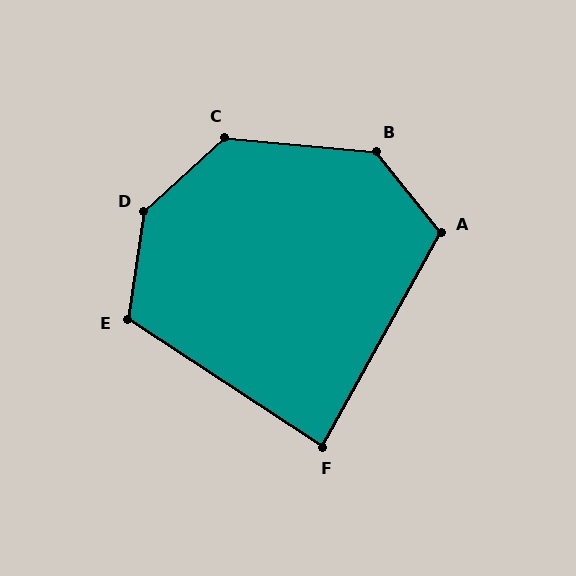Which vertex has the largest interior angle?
D, at approximately 141 degrees.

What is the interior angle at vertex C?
Approximately 132 degrees (obtuse).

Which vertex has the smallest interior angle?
F, at approximately 86 degrees.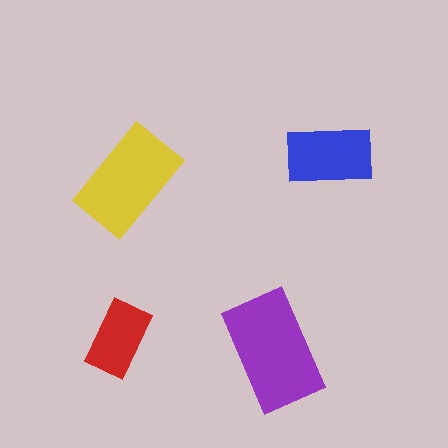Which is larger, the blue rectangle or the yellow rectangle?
The yellow one.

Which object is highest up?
The blue rectangle is topmost.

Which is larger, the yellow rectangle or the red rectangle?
The yellow one.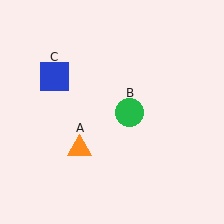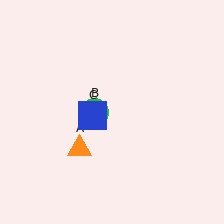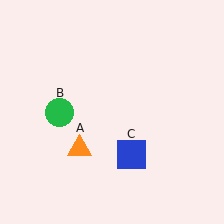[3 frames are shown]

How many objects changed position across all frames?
2 objects changed position: green circle (object B), blue square (object C).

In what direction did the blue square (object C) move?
The blue square (object C) moved down and to the right.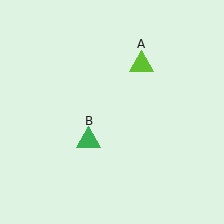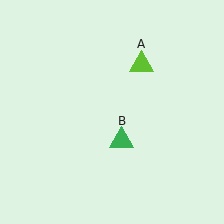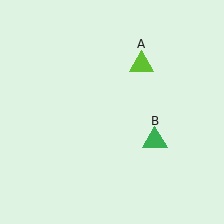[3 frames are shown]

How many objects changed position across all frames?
1 object changed position: green triangle (object B).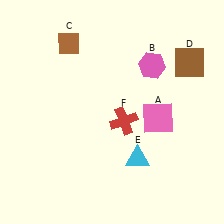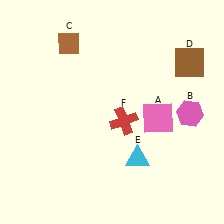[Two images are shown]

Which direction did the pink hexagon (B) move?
The pink hexagon (B) moved down.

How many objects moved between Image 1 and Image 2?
1 object moved between the two images.